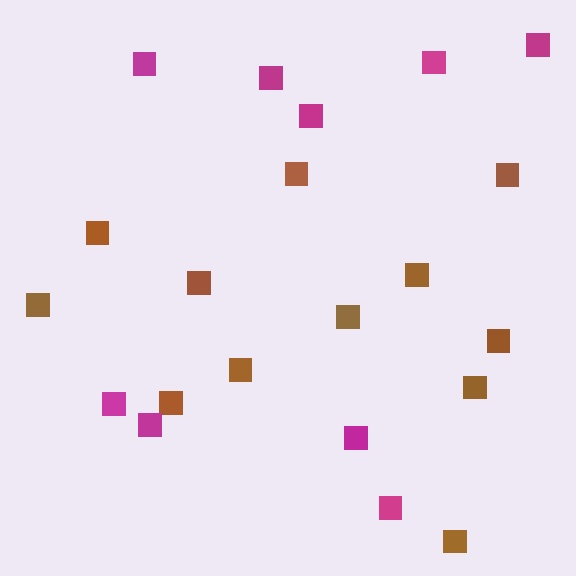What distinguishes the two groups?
There are 2 groups: one group of brown squares (12) and one group of magenta squares (9).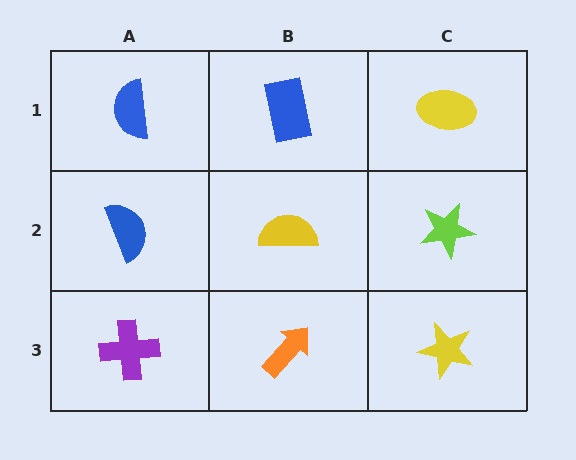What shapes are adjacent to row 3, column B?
A yellow semicircle (row 2, column B), a purple cross (row 3, column A), a yellow star (row 3, column C).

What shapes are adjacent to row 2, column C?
A yellow ellipse (row 1, column C), a yellow star (row 3, column C), a yellow semicircle (row 2, column B).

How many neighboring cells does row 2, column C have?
3.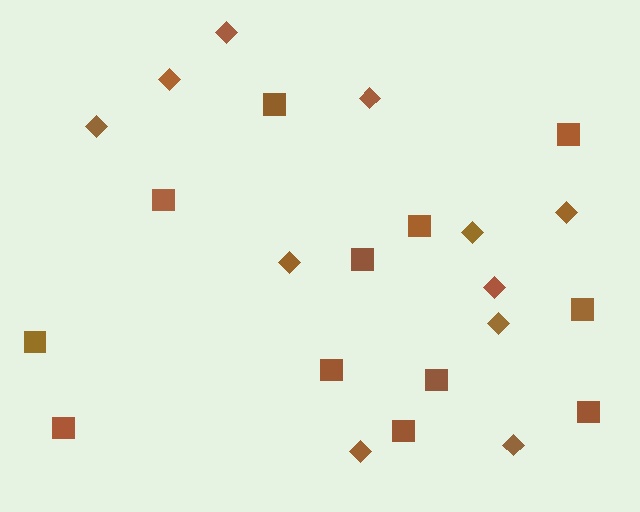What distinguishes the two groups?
There are 2 groups: one group of squares (12) and one group of diamonds (11).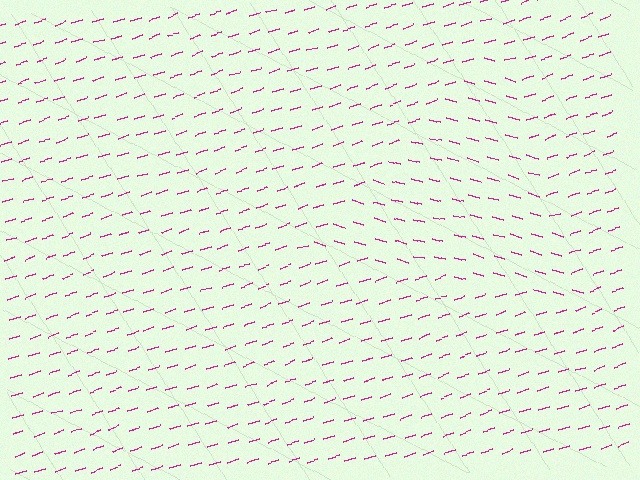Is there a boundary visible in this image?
Yes, there is a texture boundary formed by a change in line orientation.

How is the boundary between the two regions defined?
The boundary is defined purely by a change in line orientation (approximately 34 degrees difference). All lines are the same color and thickness.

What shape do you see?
I see a triangle.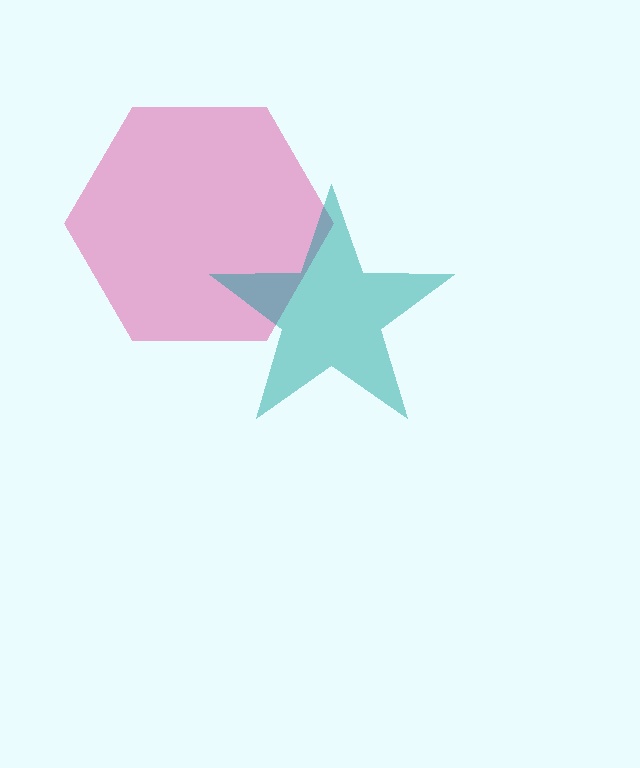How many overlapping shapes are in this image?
There are 2 overlapping shapes in the image.